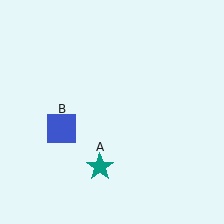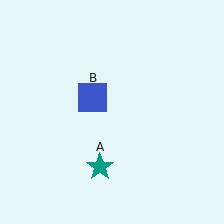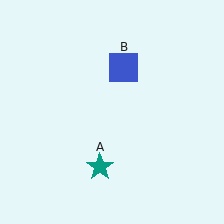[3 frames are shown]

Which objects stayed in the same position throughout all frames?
Teal star (object A) remained stationary.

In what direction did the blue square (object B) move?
The blue square (object B) moved up and to the right.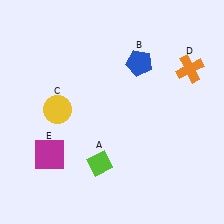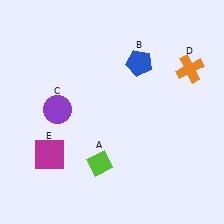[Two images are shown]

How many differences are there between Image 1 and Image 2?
There is 1 difference between the two images.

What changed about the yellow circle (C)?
In Image 1, C is yellow. In Image 2, it changed to purple.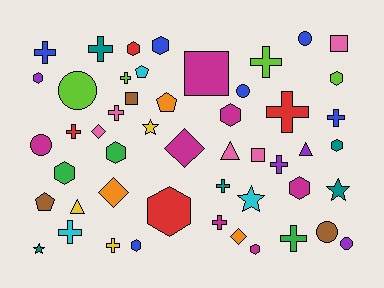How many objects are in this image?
There are 50 objects.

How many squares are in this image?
There are 4 squares.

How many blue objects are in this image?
There are 6 blue objects.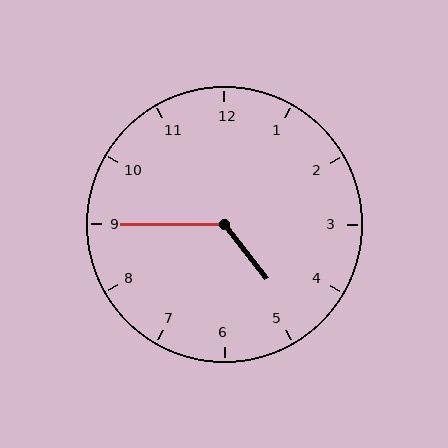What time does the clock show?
4:45.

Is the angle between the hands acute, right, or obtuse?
It is obtuse.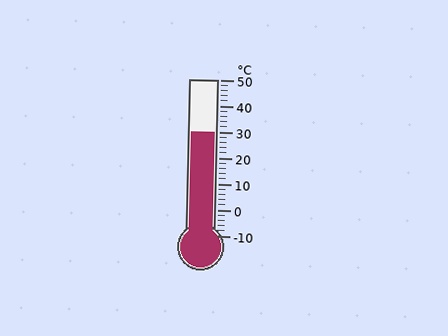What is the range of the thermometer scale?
The thermometer scale ranges from -10°C to 50°C.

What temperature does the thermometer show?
The thermometer shows approximately 30°C.